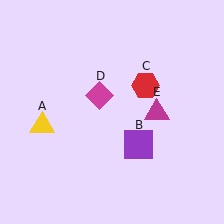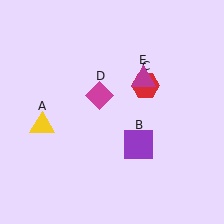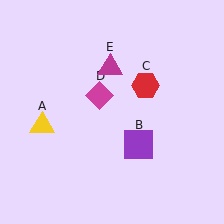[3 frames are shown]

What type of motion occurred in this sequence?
The magenta triangle (object E) rotated counterclockwise around the center of the scene.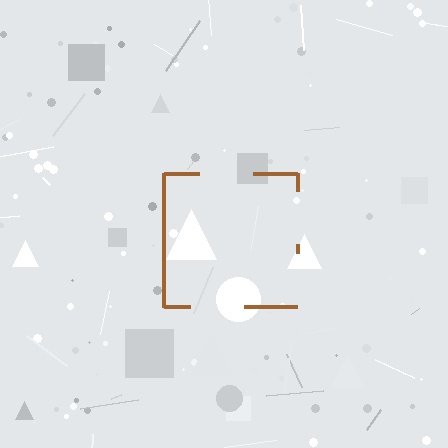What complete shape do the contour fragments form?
The contour fragments form a square.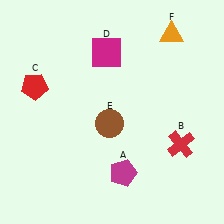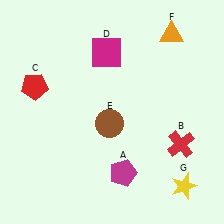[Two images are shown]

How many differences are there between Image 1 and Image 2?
There is 1 difference between the two images.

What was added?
A yellow star (G) was added in Image 2.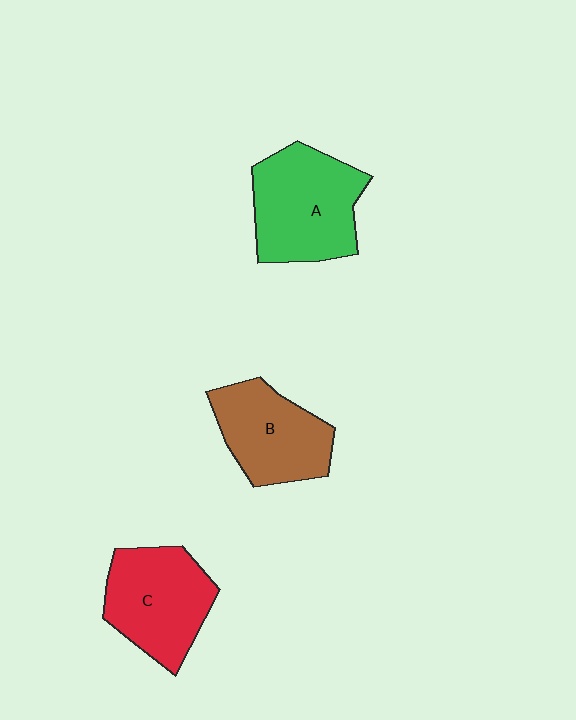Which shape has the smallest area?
Shape B (brown).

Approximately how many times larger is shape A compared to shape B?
Approximately 1.2 times.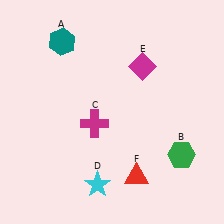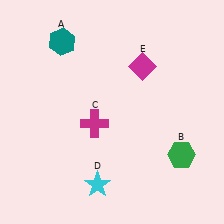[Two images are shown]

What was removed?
The red triangle (F) was removed in Image 2.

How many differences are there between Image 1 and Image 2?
There is 1 difference between the two images.